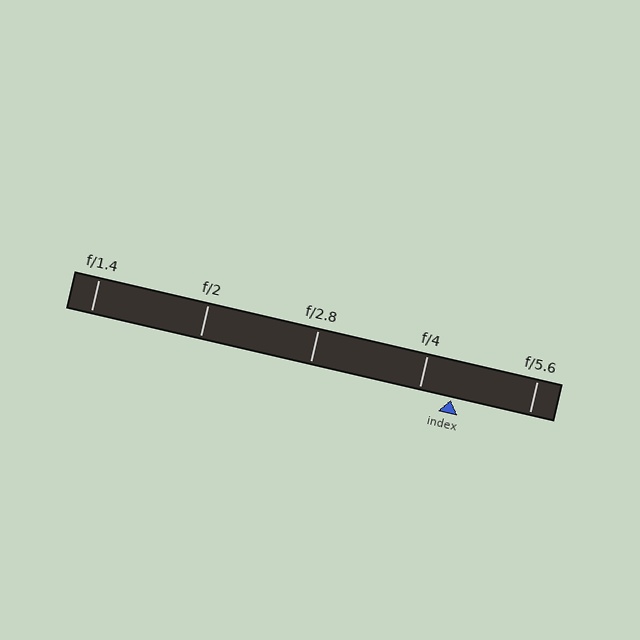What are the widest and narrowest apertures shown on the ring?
The widest aperture shown is f/1.4 and the narrowest is f/5.6.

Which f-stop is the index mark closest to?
The index mark is closest to f/4.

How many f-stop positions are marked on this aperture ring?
There are 5 f-stop positions marked.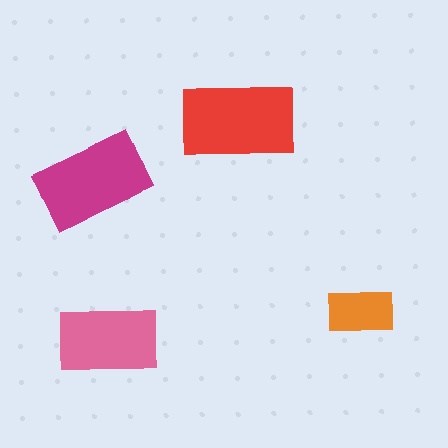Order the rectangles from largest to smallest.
the red one, the magenta one, the pink one, the orange one.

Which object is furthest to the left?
The magenta rectangle is leftmost.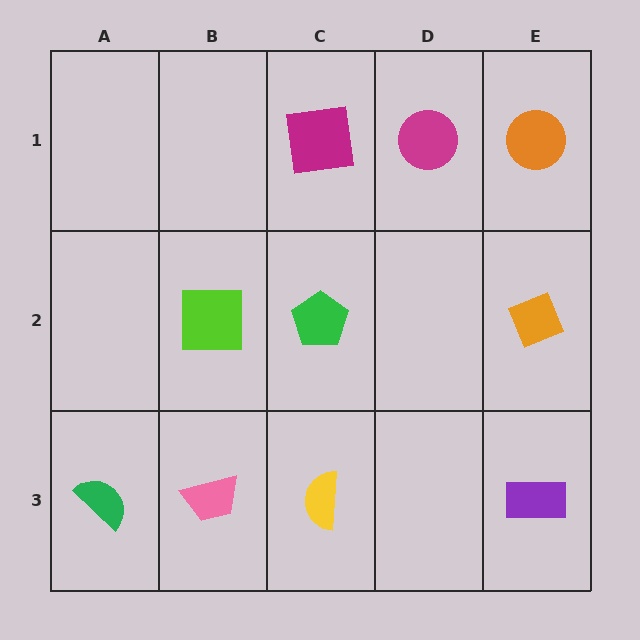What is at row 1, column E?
An orange circle.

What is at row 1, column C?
A magenta square.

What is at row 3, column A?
A green semicircle.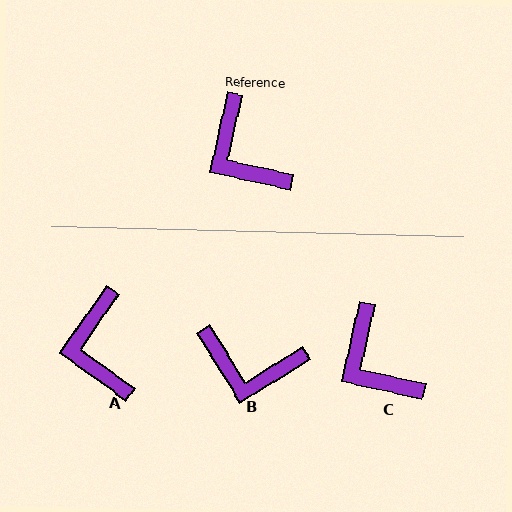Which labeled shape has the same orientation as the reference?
C.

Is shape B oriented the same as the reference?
No, it is off by about 44 degrees.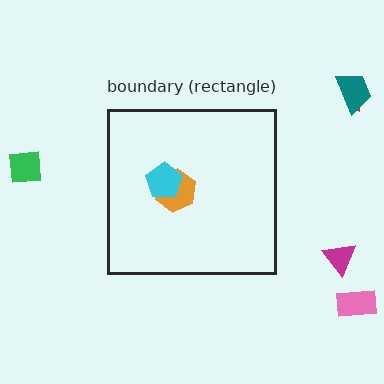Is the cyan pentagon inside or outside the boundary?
Inside.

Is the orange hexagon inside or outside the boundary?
Inside.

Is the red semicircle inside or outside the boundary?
Outside.